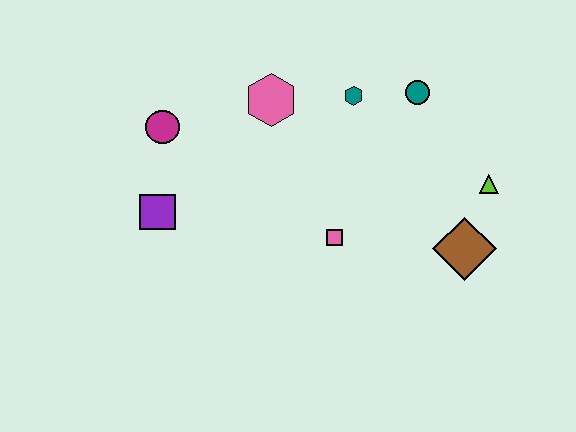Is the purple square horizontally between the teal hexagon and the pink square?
No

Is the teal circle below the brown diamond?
No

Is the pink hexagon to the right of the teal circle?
No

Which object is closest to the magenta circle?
The purple square is closest to the magenta circle.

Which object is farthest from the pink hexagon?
The brown diamond is farthest from the pink hexagon.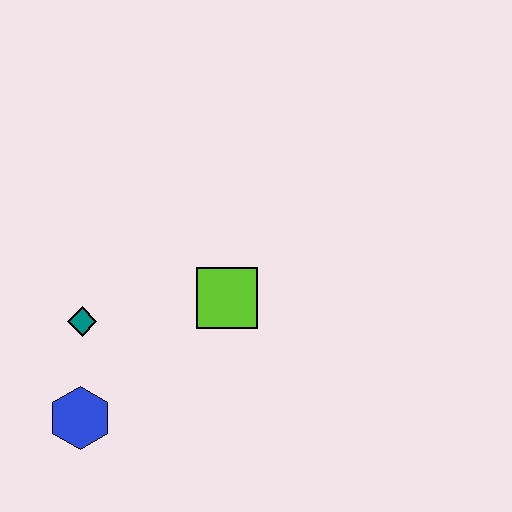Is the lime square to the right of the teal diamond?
Yes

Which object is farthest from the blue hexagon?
The lime square is farthest from the blue hexagon.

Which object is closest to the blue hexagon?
The teal diamond is closest to the blue hexagon.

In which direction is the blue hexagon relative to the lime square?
The blue hexagon is to the left of the lime square.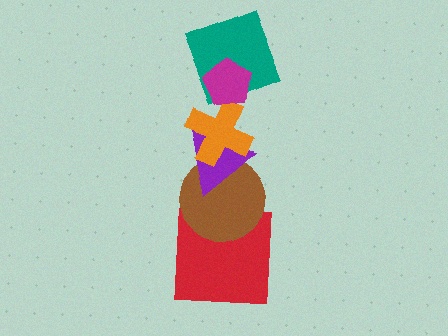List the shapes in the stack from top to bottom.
From top to bottom: the magenta pentagon, the teal square, the orange cross, the purple triangle, the brown circle, the red square.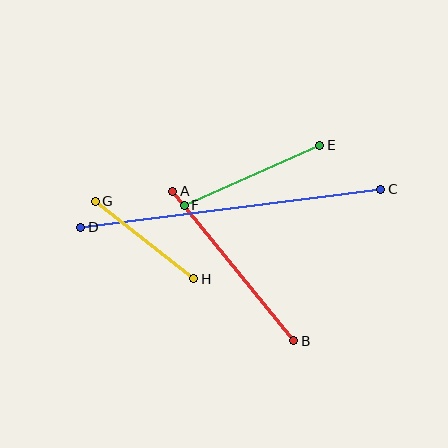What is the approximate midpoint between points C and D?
The midpoint is at approximately (231, 208) pixels.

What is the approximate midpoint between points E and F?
The midpoint is at approximately (252, 175) pixels.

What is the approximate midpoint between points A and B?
The midpoint is at approximately (233, 266) pixels.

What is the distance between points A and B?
The distance is approximately 192 pixels.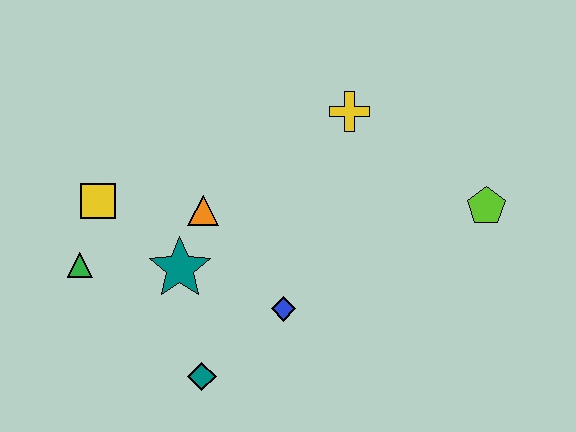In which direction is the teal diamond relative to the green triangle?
The teal diamond is to the right of the green triangle.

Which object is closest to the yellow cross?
The lime pentagon is closest to the yellow cross.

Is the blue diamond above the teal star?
No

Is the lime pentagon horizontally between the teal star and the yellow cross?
No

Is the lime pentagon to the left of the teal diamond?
No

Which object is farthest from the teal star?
The lime pentagon is farthest from the teal star.